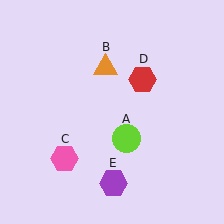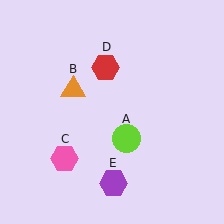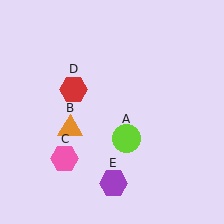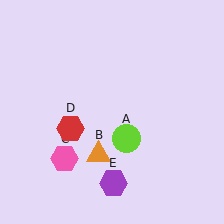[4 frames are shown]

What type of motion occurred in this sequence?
The orange triangle (object B), red hexagon (object D) rotated counterclockwise around the center of the scene.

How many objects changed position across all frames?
2 objects changed position: orange triangle (object B), red hexagon (object D).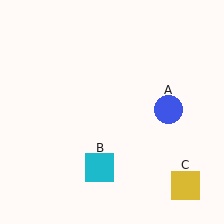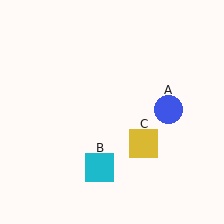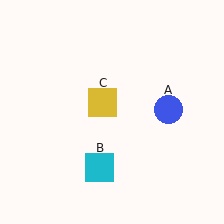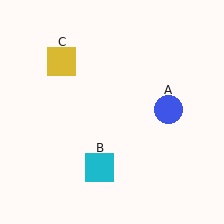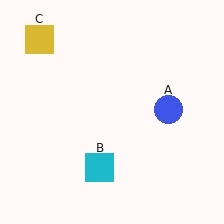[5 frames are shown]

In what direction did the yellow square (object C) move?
The yellow square (object C) moved up and to the left.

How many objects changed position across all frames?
1 object changed position: yellow square (object C).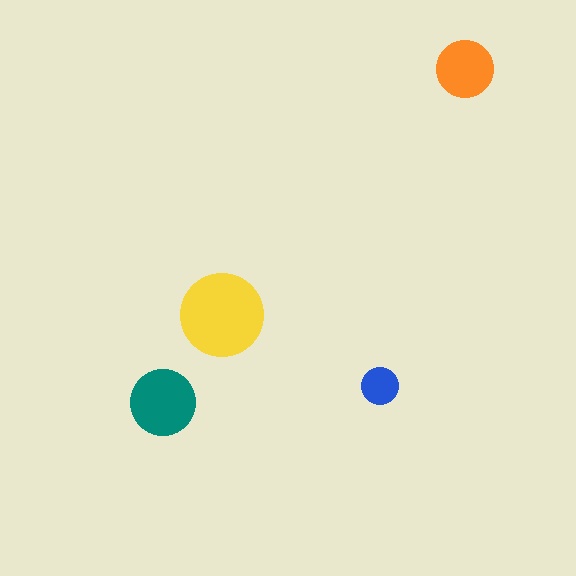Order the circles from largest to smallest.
the yellow one, the teal one, the orange one, the blue one.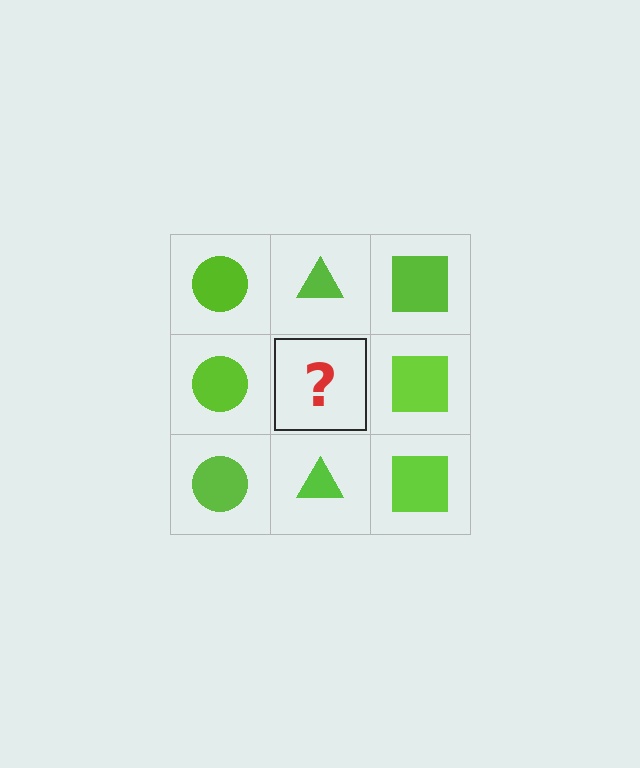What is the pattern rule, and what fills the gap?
The rule is that each column has a consistent shape. The gap should be filled with a lime triangle.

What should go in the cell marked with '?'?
The missing cell should contain a lime triangle.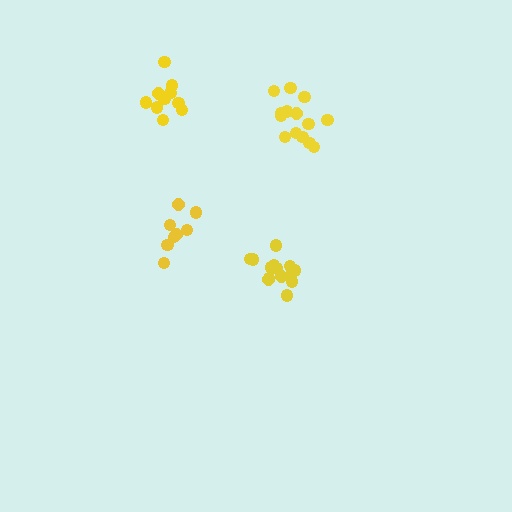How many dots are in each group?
Group 1: 14 dots, Group 2: 8 dots, Group 3: 11 dots, Group 4: 14 dots (47 total).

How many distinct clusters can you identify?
There are 4 distinct clusters.